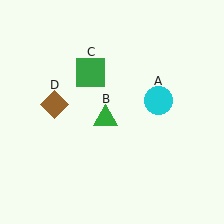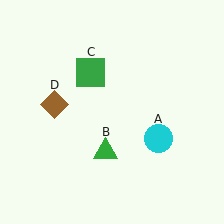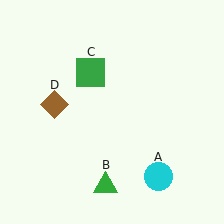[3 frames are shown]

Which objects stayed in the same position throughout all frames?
Green square (object C) and brown diamond (object D) remained stationary.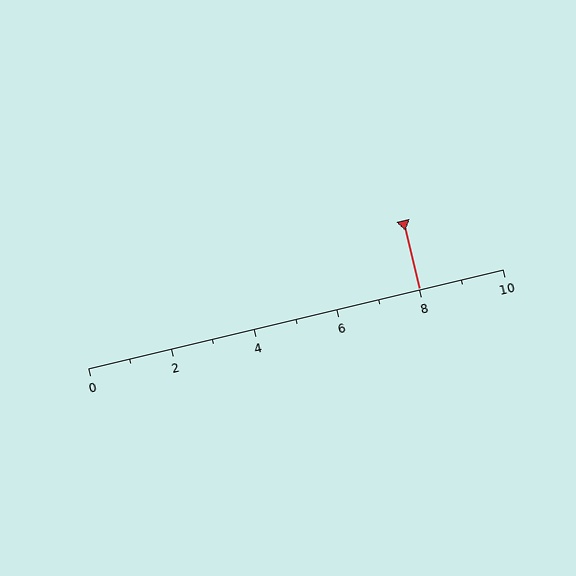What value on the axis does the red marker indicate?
The marker indicates approximately 8.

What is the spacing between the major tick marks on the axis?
The major ticks are spaced 2 apart.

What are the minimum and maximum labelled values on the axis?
The axis runs from 0 to 10.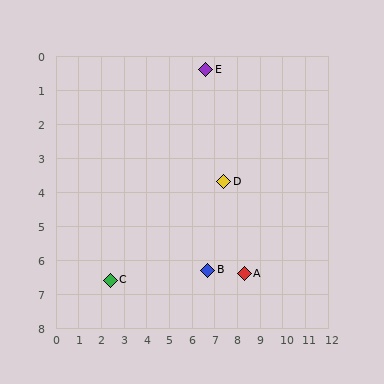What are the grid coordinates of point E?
Point E is at approximately (6.6, 0.4).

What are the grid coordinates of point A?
Point A is at approximately (8.3, 6.4).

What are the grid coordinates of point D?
Point D is at approximately (7.4, 3.7).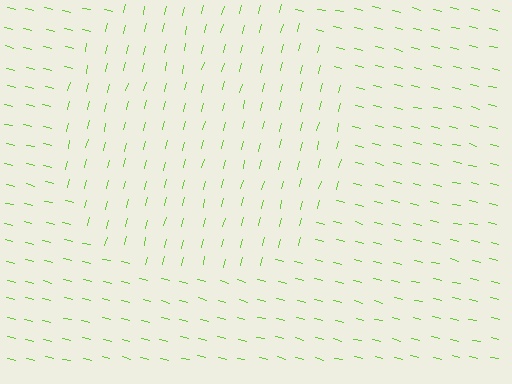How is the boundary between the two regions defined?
The boundary is defined purely by a change in line orientation (approximately 90 degrees difference). All lines are the same color and thickness.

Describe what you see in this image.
The image is filled with small lime line segments. A circle region in the image has lines oriented differently from the surrounding lines, creating a visible texture boundary.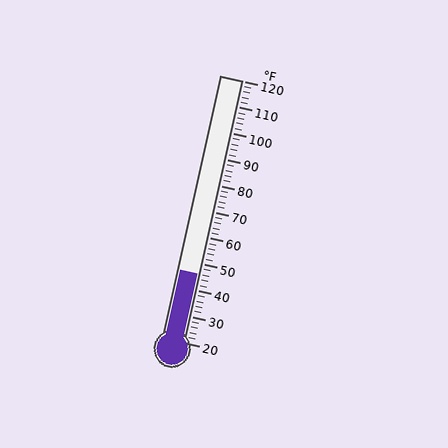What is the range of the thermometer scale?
The thermometer scale ranges from 20°F to 120°F.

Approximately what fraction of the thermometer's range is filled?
The thermometer is filled to approximately 25% of its range.